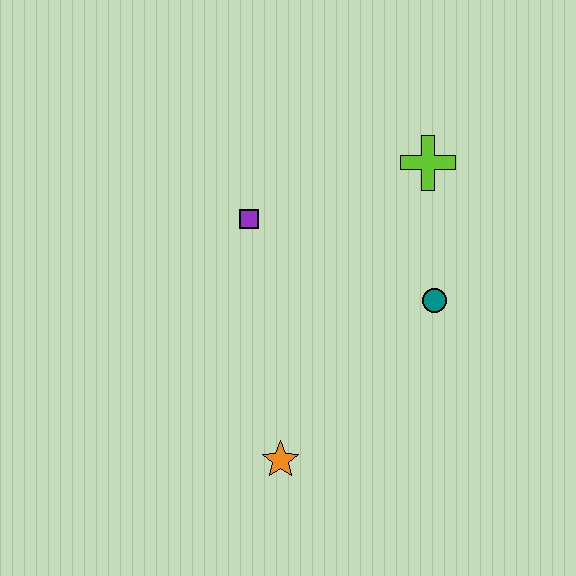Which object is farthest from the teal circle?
The orange star is farthest from the teal circle.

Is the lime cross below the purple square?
No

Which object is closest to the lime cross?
The teal circle is closest to the lime cross.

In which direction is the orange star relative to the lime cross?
The orange star is below the lime cross.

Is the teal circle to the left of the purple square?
No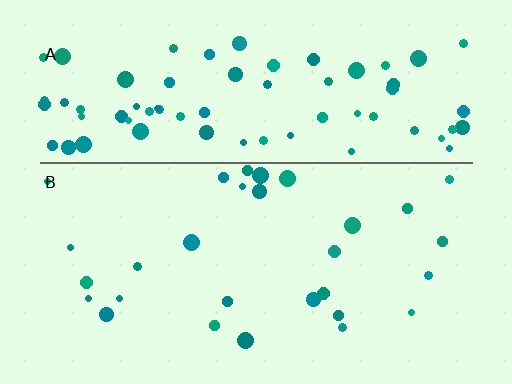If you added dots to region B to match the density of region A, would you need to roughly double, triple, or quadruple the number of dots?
Approximately triple.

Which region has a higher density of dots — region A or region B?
A (the top).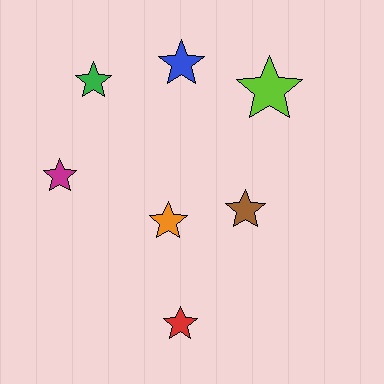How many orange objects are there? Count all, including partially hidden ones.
There is 1 orange object.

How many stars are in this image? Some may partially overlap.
There are 7 stars.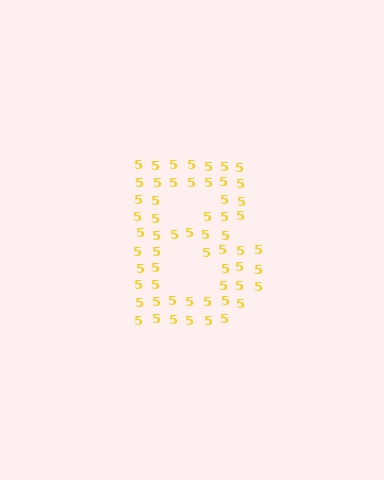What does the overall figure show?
The overall figure shows the letter B.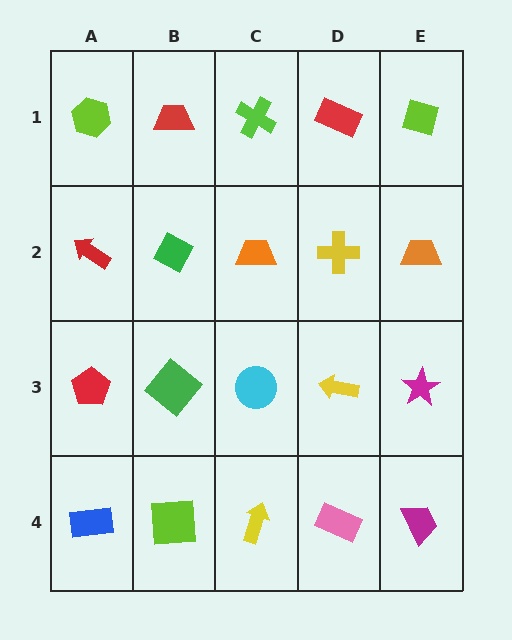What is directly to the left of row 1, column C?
A red trapezoid.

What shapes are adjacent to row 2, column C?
A lime cross (row 1, column C), a cyan circle (row 3, column C), a green diamond (row 2, column B), a yellow cross (row 2, column D).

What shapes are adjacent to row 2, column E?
A lime square (row 1, column E), a magenta star (row 3, column E), a yellow cross (row 2, column D).